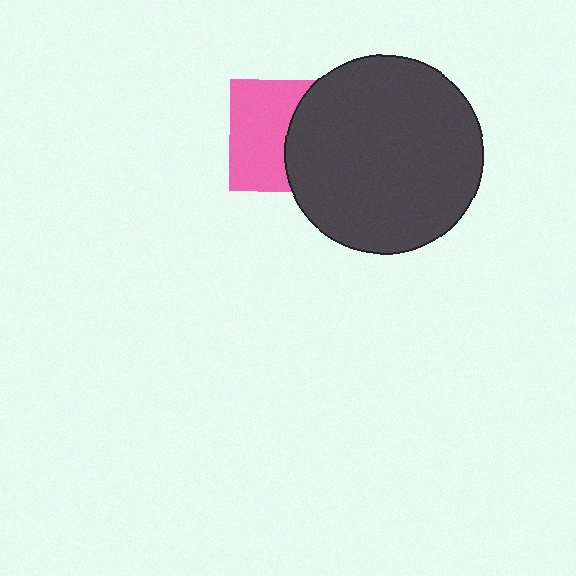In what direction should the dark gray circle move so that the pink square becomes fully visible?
The dark gray circle should move right. That is the shortest direction to clear the overlap and leave the pink square fully visible.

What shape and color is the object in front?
The object in front is a dark gray circle.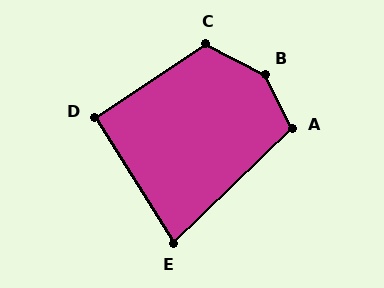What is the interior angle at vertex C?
Approximately 119 degrees (obtuse).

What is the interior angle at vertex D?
Approximately 92 degrees (approximately right).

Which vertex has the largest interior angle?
B, at approximately 143 degrees.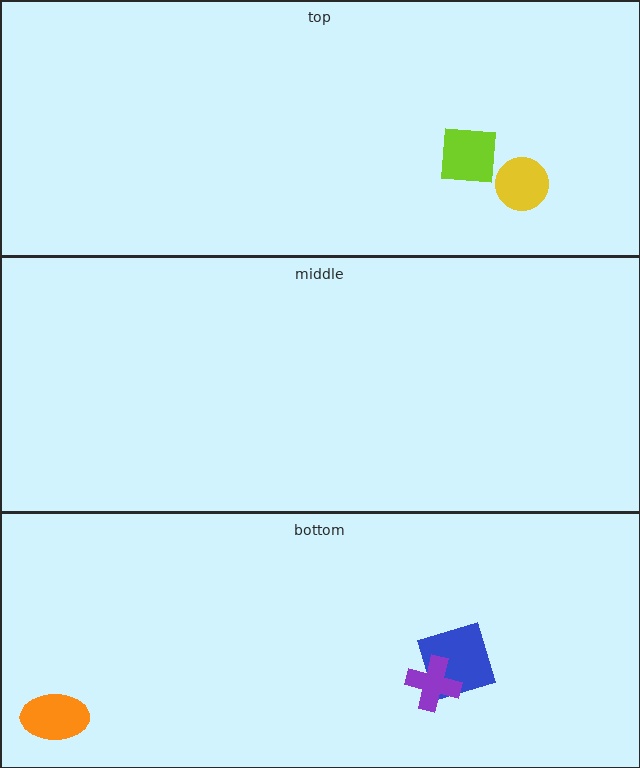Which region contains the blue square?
The bottom region.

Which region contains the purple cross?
The bottom region.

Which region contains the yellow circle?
The top region.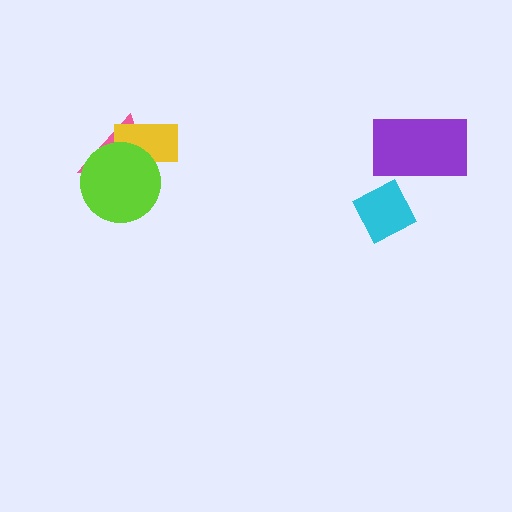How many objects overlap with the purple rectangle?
0 objects overlap with the purple rectangle.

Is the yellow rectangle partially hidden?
Yes, it is partially covered by another shape.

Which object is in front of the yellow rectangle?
The lime circle is in front of the yellow rectangle.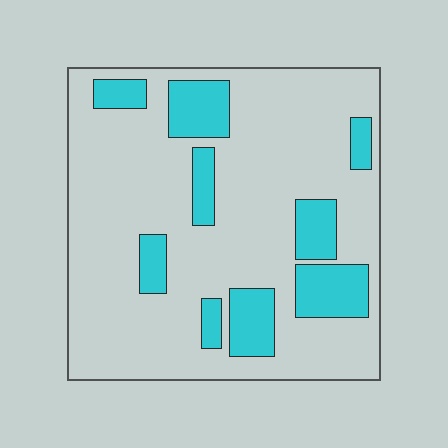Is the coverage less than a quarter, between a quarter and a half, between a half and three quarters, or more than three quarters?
Less than a quarter.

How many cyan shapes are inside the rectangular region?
9.